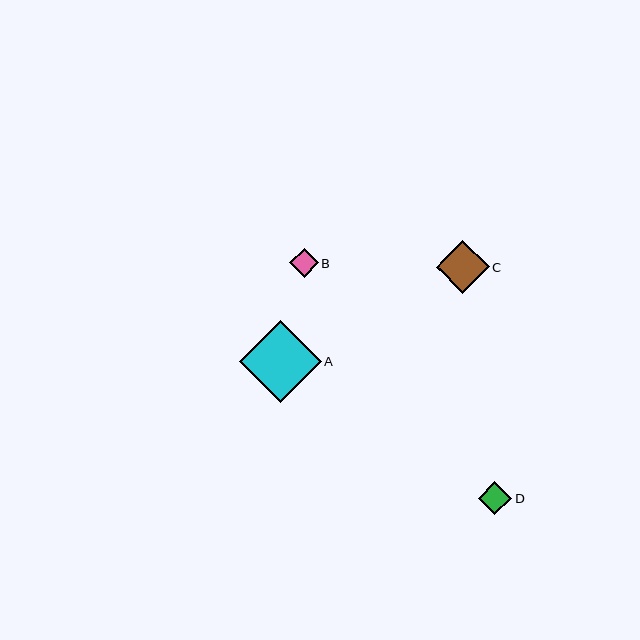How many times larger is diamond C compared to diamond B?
Diamond C is approximately 1.8 times the size of diamond B.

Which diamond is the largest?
Diamond A is the largest with a size of approximately 82 pixels.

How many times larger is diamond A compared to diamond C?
Diamond A is approximately 1.6 times the size of diamond C.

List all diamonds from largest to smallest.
From largest to smallest: A, C, D, B.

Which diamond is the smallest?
Diamond B is the smallest with a size of approximately 28 pixels.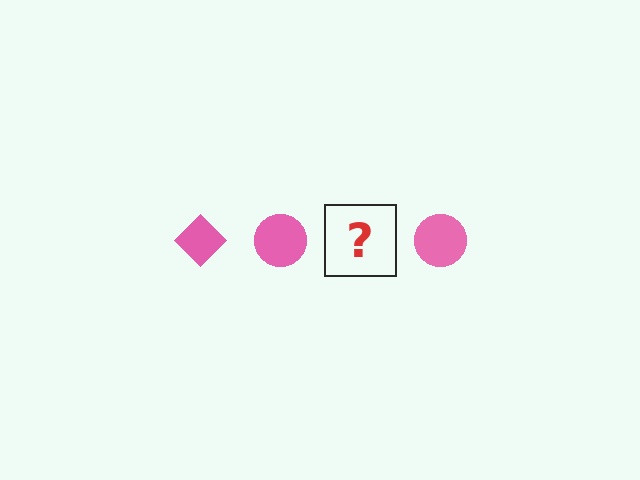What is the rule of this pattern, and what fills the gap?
The rule is that the pattern cycles through diamond, circle shapes in pink. The gap should be filled with a pink diamond.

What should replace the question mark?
The question mark should be replaced with a pink diamond.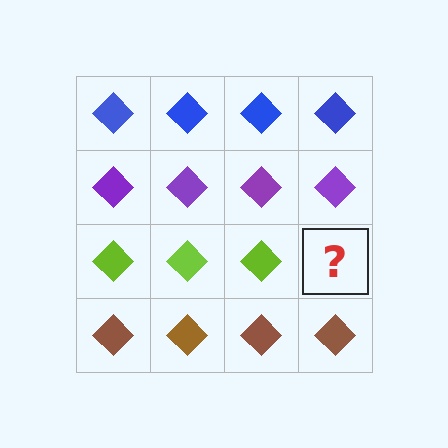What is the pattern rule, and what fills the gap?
The rule is that each row has a consistent color. The gap should be filled with a lime diamond.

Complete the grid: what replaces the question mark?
The question mark should be replaced with a lime diamond.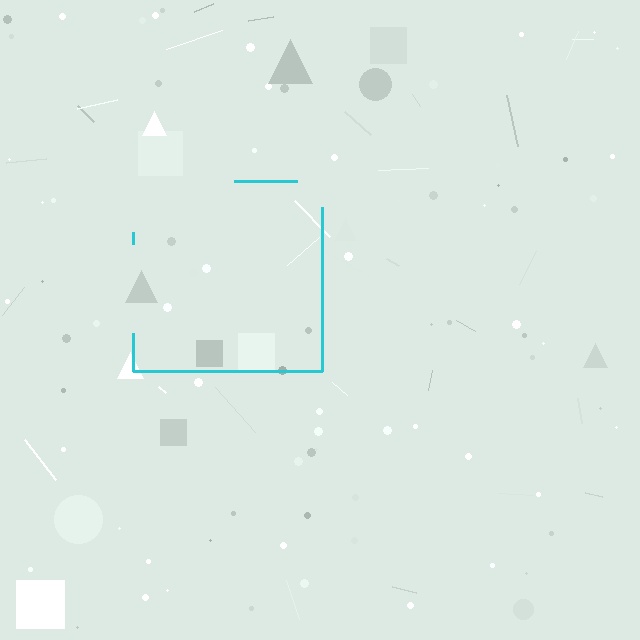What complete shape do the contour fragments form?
The contour fragments form a square.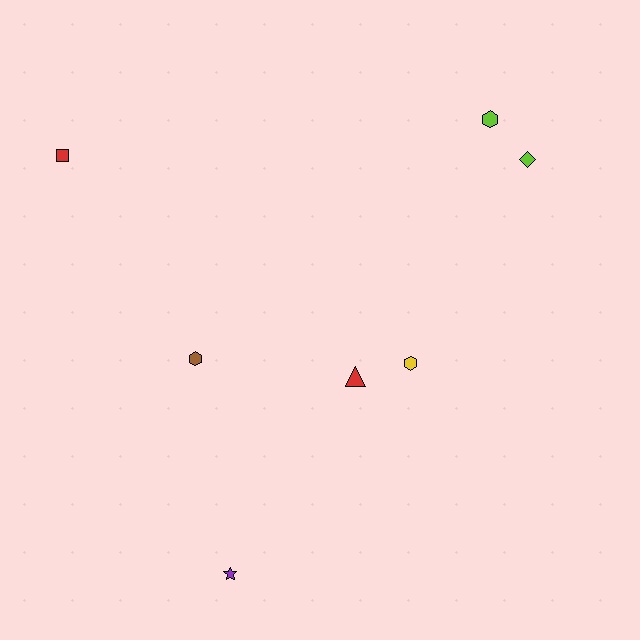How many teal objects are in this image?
There are no teal objects.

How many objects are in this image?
There are 7 objects.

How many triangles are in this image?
There is 1 triangle.